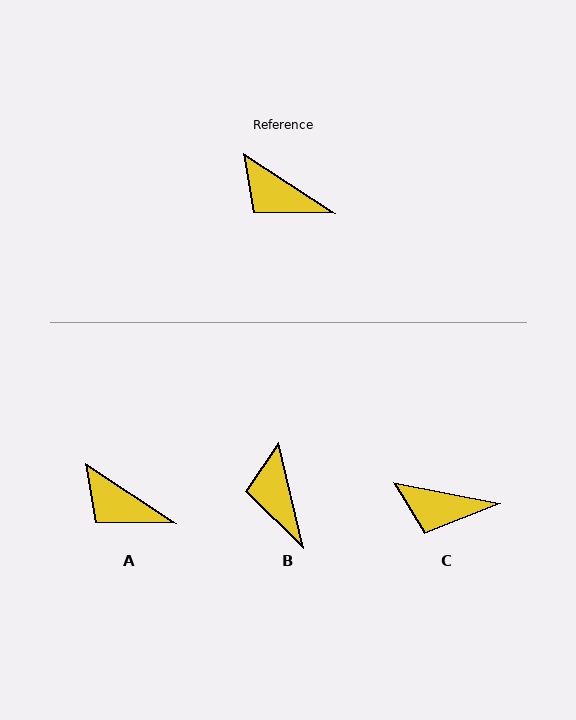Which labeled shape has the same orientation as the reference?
A.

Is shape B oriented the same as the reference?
No, it is off by about 44 degrees.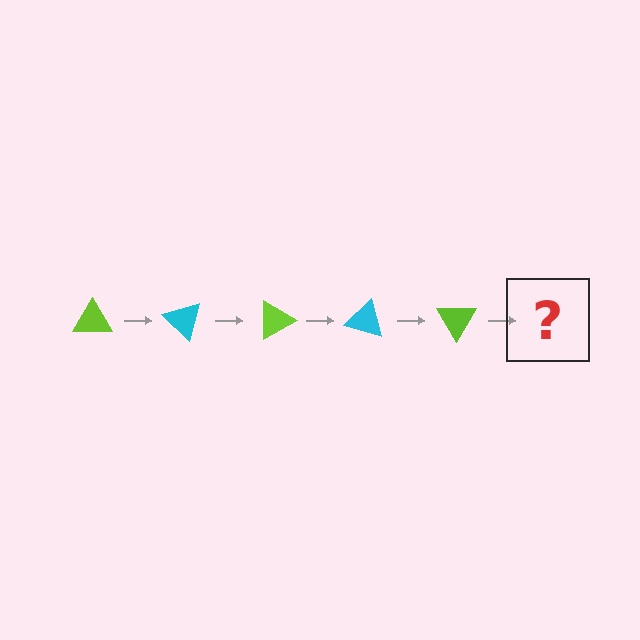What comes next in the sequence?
The next element should be a cyan triangle, rotated 225 degrees from the start.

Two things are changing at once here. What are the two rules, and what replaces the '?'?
The two rules are that it rotates 45 degrees each step and the color cycles through lime and cyan. The '?' should be a cyan triangle, rotated 225 degrees from the start.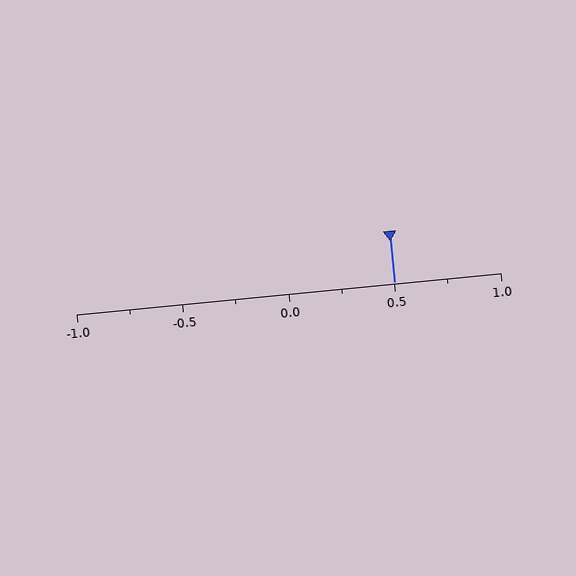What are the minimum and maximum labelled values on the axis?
The axis runs from -1.0 to 1.0.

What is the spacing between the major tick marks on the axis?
The major ticks are spaced 0.5 apart.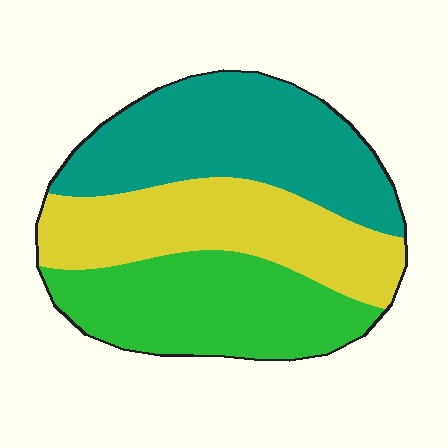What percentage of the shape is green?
Green takes up between a quarter and a half of the shape.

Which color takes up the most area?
Teal, at roughly 35%.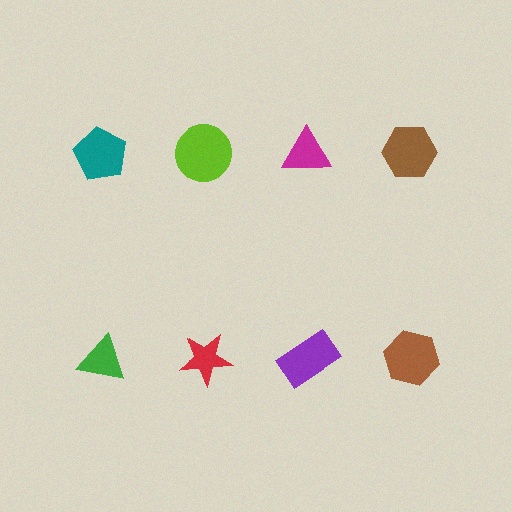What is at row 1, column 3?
A magenta triangle.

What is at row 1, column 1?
A teal pentagon.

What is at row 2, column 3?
A purple rectangle.